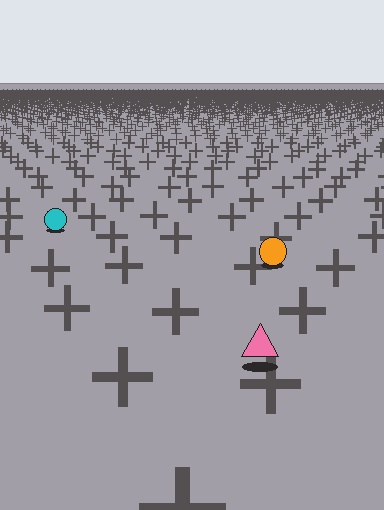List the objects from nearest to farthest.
From nearest to farthest: the pink triangle, the orange circle, the cyan circle.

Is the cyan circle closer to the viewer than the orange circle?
No. The orange circle is closer — you can tell from the texture gradient: the ground texture is coarser near it.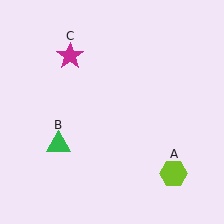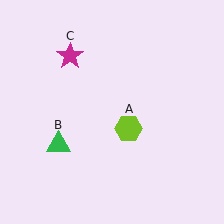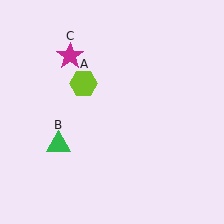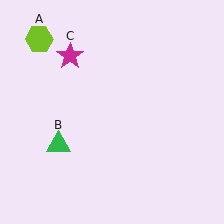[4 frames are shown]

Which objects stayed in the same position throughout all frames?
Green triangle (object B) and magenta star (object C) remained stationary.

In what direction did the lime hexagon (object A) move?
The lime hexagon (object A) moved up and to the left.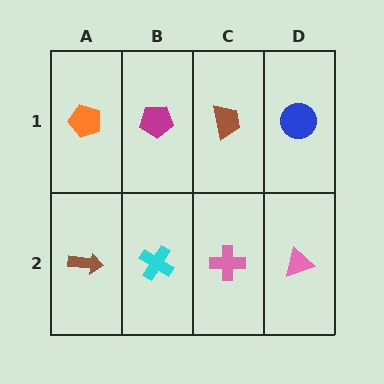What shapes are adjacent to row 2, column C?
A brown trapezoid (row 1, column C), a cyan cross (row 2, column B), a pink triangle (row 2, column D).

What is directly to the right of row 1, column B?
A brown trapezoid.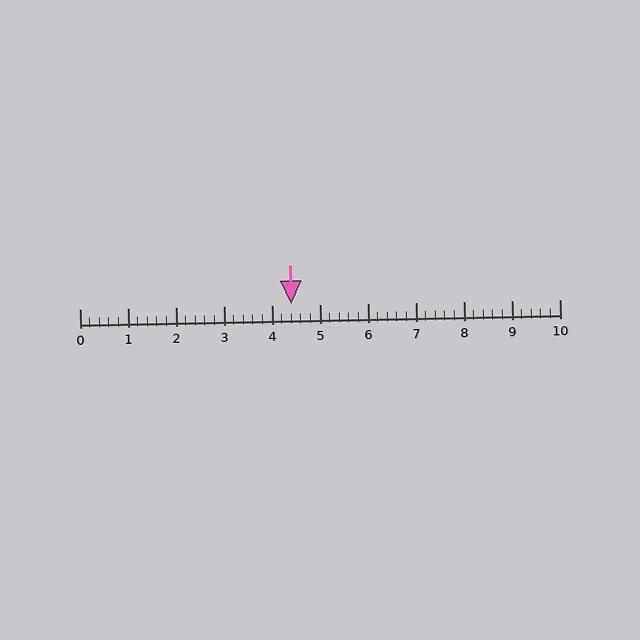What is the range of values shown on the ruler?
The ruler shows values from 0 to 10.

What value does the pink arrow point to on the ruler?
The pink arrow points to approximately 4.4.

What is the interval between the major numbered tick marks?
The major tick marks are spaced 1 units apart.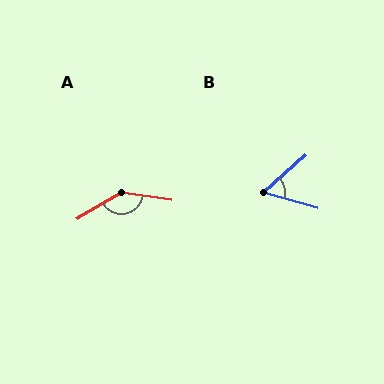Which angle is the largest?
A, at approximately 140 degrees.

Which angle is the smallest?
B, at approximately 57 degrees.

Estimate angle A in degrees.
Approximately 140 degrees.